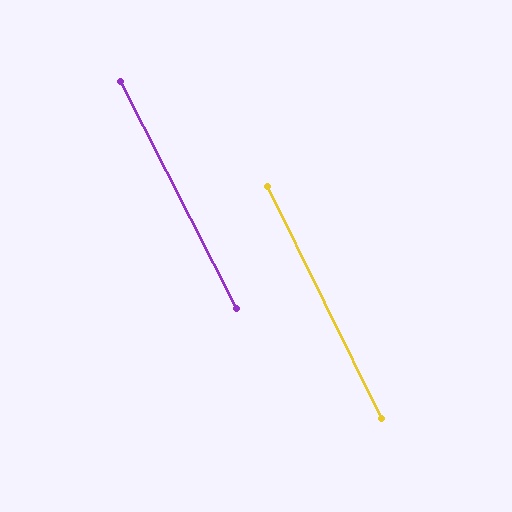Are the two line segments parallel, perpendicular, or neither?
Parallel — their directions differ by only 1.0°.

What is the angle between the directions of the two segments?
Approximately 1 degree.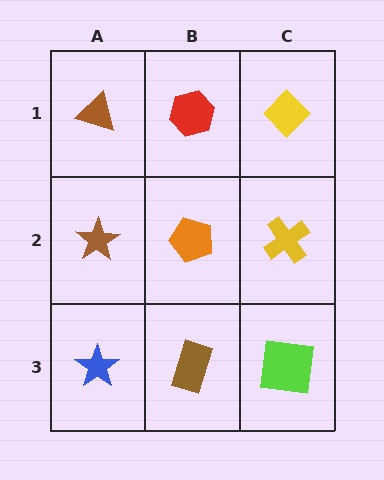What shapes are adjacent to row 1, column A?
A brown star (row 2, column A), a red hexagon (row 1, column B).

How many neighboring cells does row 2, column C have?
3.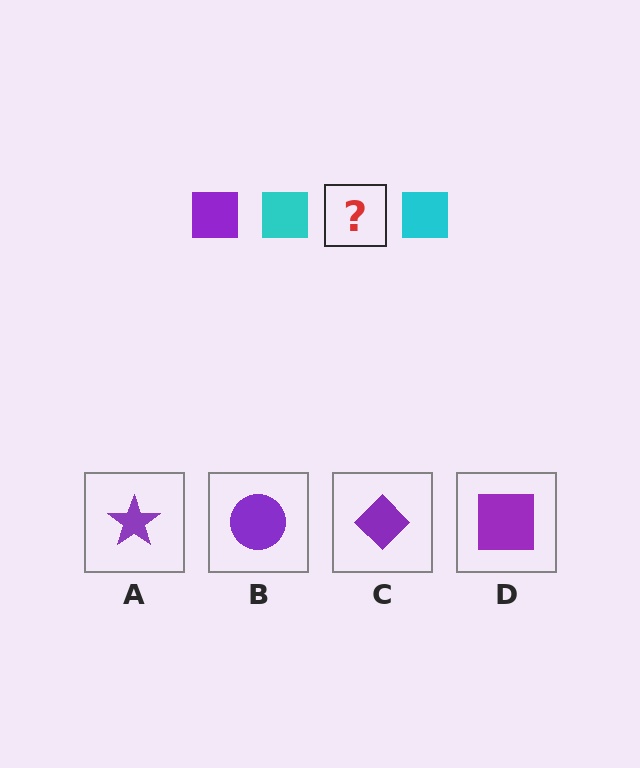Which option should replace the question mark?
Option D.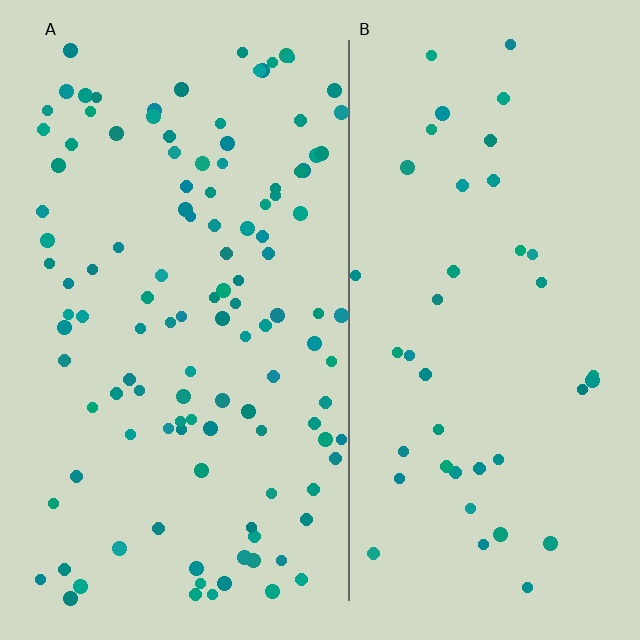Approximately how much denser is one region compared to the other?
Approximately 2.8× — region A over region B.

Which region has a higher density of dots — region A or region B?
A (the left).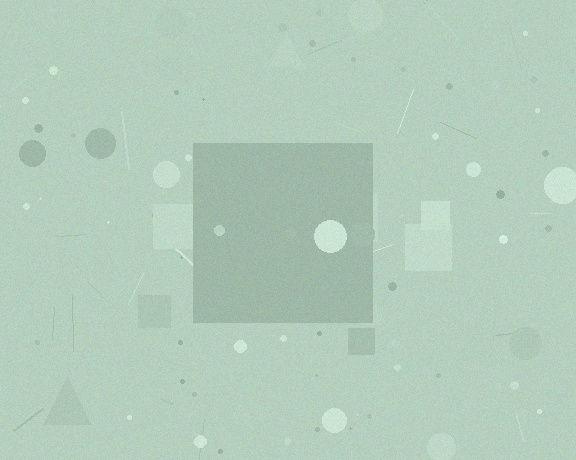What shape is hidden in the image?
A square is hidden in the image.